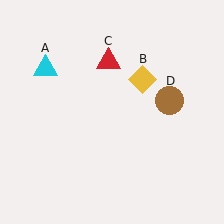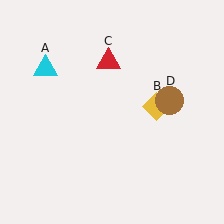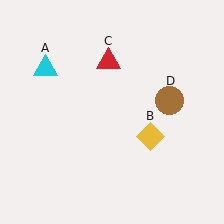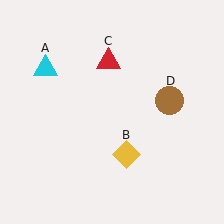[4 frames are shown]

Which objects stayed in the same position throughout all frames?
Cyan triangle (object A) and red triangle (object C) and brown circle (object D) remained stationary.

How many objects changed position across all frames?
1 object changed position: yellow diamond (object B).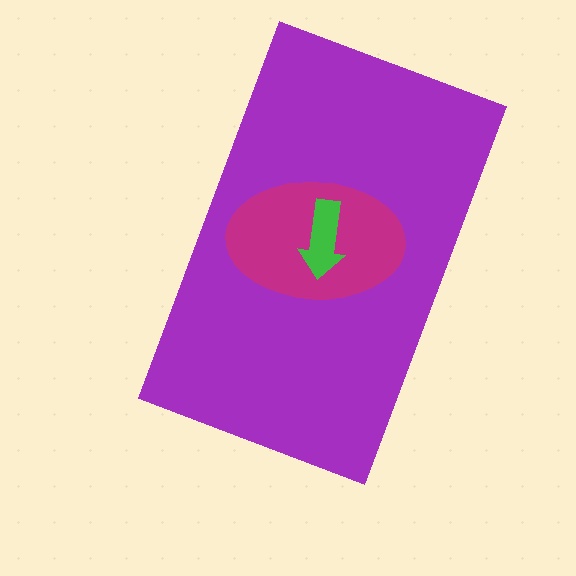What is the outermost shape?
The purple rectangle.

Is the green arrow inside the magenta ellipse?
Yes.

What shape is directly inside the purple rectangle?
The magenta ellipse.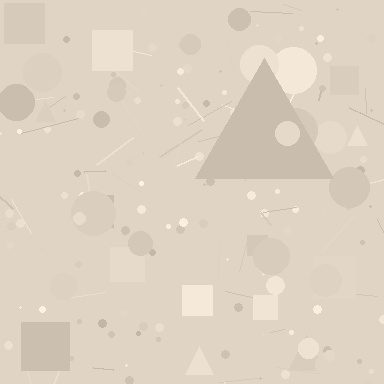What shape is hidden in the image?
A triangle is hidden in the image.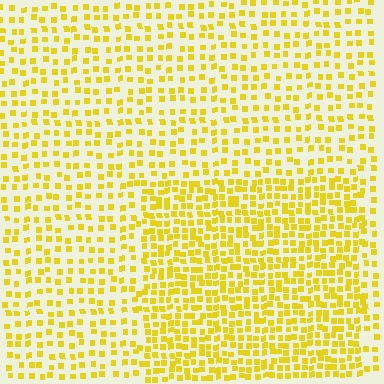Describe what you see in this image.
The image contains small yellow elements arranged at two different densities. A rectangle-shaped region is visible where the elements are more densely packed than the surrounding area.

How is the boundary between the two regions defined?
The boundary is defined by a change in element density (approximately 1.8x ratio). All elements are the same color, size, and shape.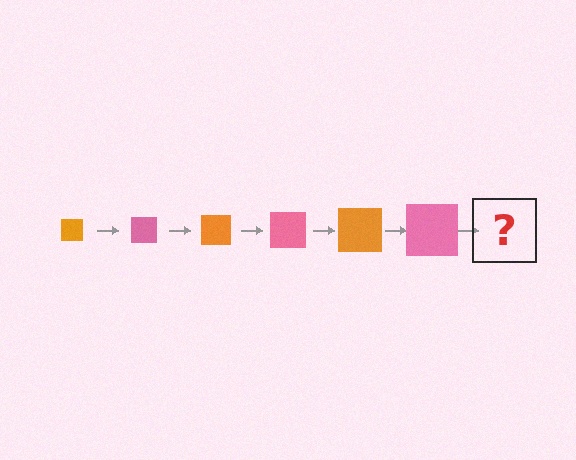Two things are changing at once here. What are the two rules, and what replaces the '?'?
The two rules are that the square grows larger each step and the color cycles through orange and pink. The '?' should be an orange square, larger than the previous one.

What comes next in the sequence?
The next element should be an orange square, larger than the previous one.